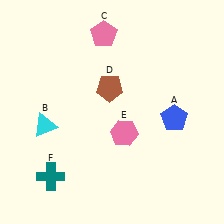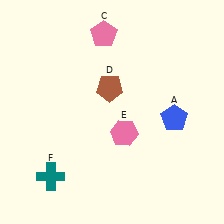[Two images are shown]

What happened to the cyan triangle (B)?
The cyan triangle (B) was removed in Image 2. It was in the bottom-left area of Image 1.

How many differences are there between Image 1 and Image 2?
There is 1 difference between the two images.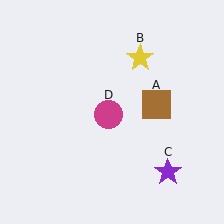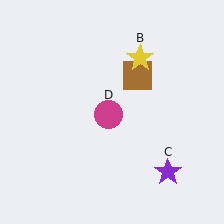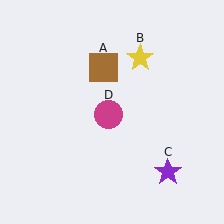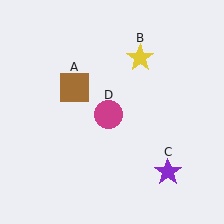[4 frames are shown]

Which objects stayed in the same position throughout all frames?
Yellow star (object B) and purple star (object C) and magenta circle (object D) remained stationary.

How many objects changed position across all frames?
1 object changed position: brown square (object A).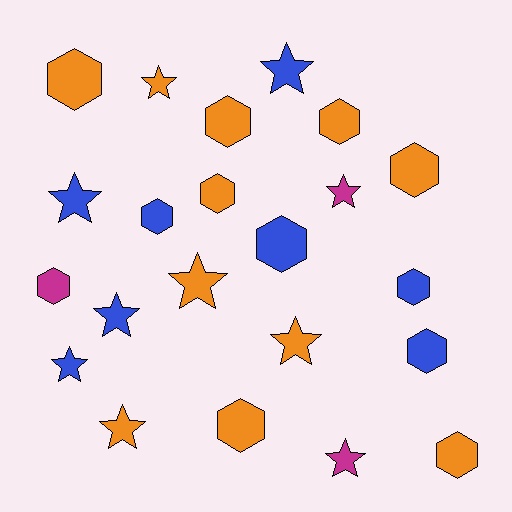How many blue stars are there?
There are 4 blue stars.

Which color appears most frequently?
Orange, with 11 objects.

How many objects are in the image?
There are 22 objects.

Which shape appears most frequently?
Hexagon, with 12 objects.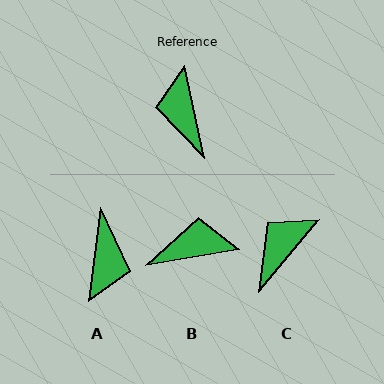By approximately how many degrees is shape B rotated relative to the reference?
Approximately 92 degrees clockwise.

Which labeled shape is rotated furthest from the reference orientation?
A, about 160 degrees away.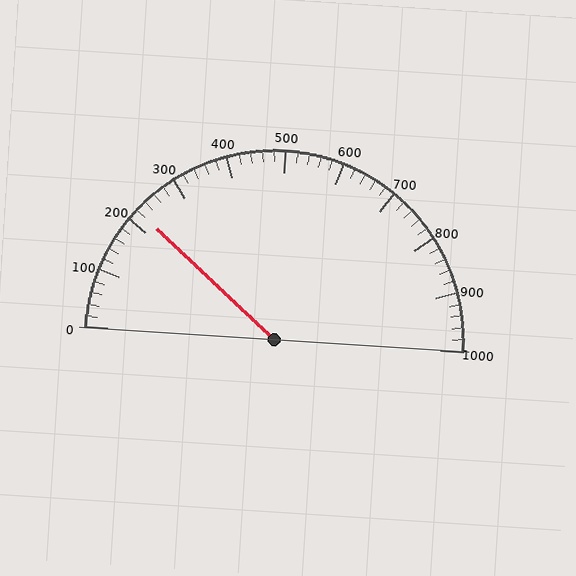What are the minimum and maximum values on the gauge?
The gauge ranges from 0 to 1000.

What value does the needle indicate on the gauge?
The needle indicates approximately 220.